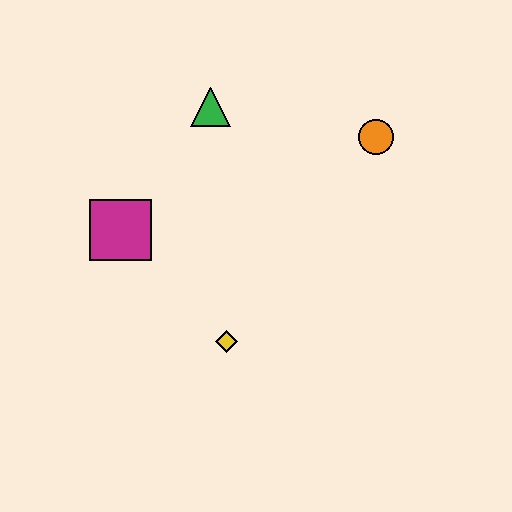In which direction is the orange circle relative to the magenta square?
The orange circle is to the right of the magenta square.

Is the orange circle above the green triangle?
No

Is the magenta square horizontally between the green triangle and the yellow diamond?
No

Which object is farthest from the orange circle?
The magenta square is farthest from the orange circle.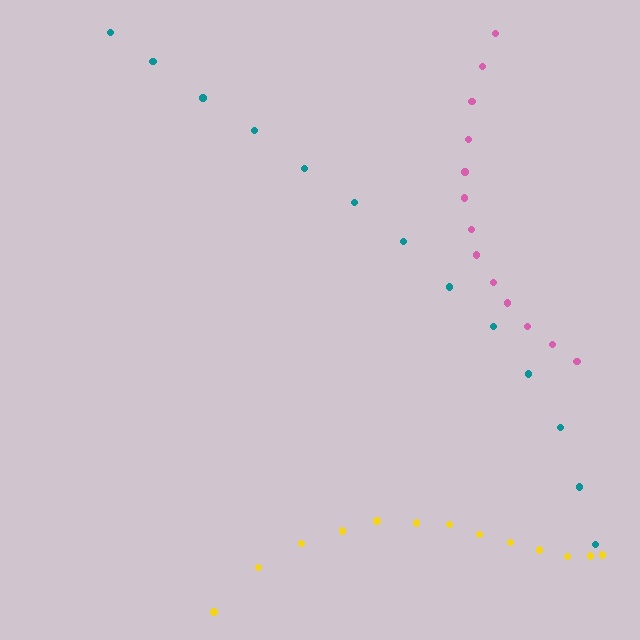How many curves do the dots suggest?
There are 3 distinct paths.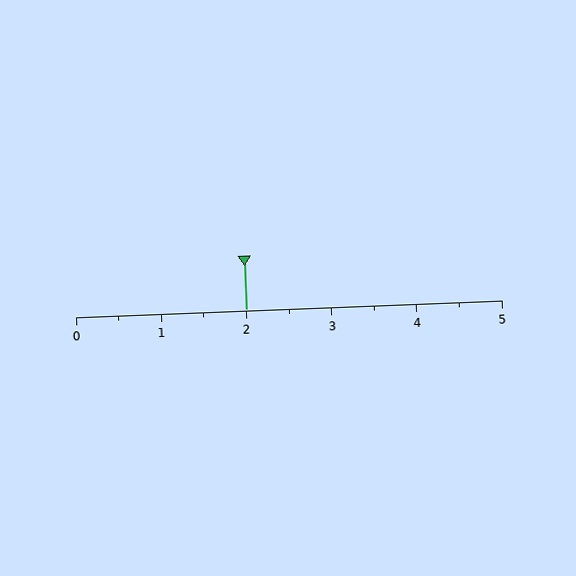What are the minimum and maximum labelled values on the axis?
The axis runs from 0 to 5.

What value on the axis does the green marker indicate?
The marker indicates approximately 2.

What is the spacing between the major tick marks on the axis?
The major ticks are spaced 1 apart.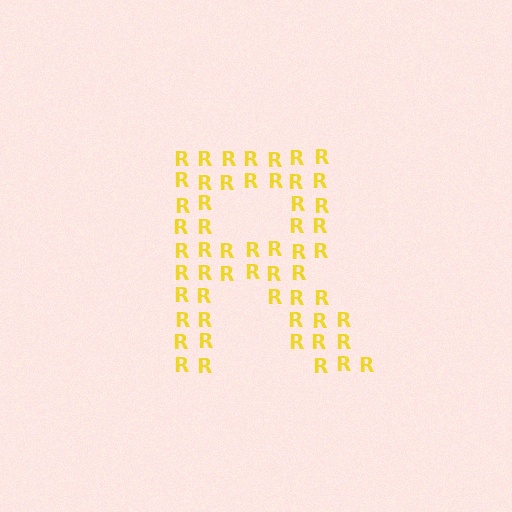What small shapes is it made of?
It is made of small letter R's.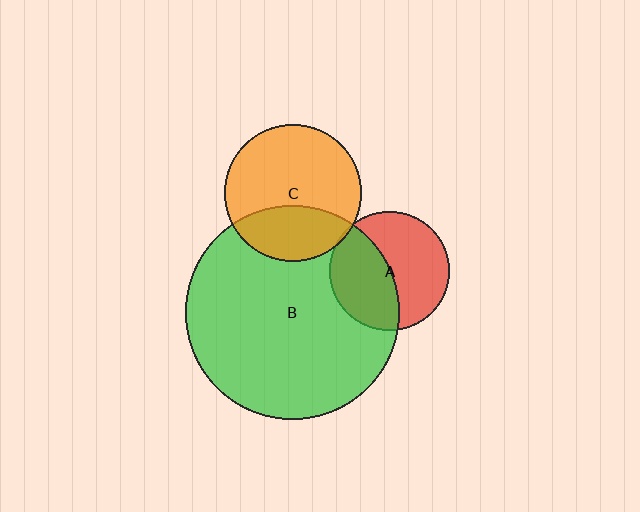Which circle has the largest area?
Circle B (green).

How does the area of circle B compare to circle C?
Approximately 2.4 times.